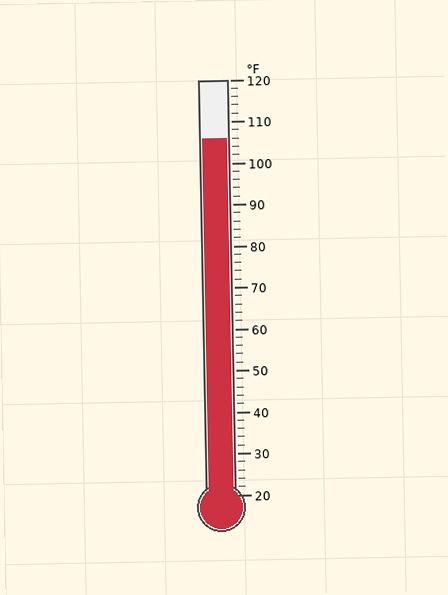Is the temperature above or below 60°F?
The temperature is above 60°F.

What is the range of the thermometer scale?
The thermometer scale ranges from 20°F to 120°F.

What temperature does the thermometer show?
The thermometer shows approximately 106°F.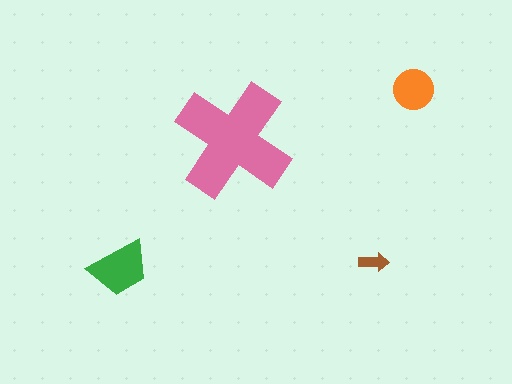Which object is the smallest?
The brown arrow.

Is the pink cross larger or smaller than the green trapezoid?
Larger.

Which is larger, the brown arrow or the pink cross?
The pink cross.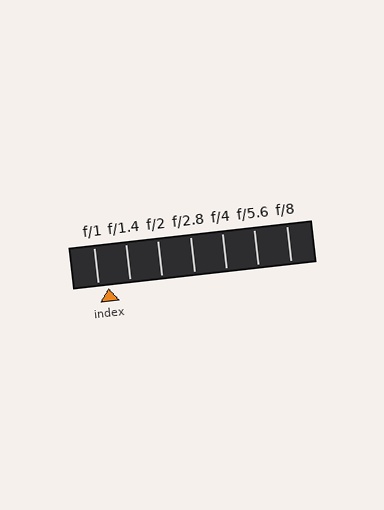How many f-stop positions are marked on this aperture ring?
There are 7 f-stop positions marked.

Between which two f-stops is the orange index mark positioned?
The index mark is between f/1 and f/1.4.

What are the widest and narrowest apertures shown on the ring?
The widest aperture shown is f/1 and the narrowest is f/8.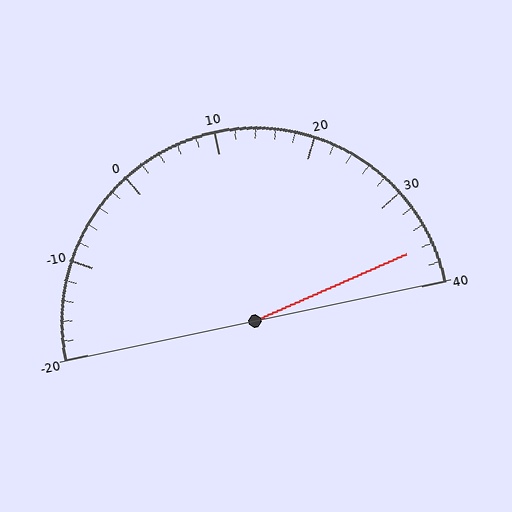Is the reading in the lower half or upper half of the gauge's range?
The reading is in the upper half of the range (-20 to 40).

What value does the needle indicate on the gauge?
The needle indicates approximately 36.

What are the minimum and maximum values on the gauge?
The gauge ranges from -20 to 40.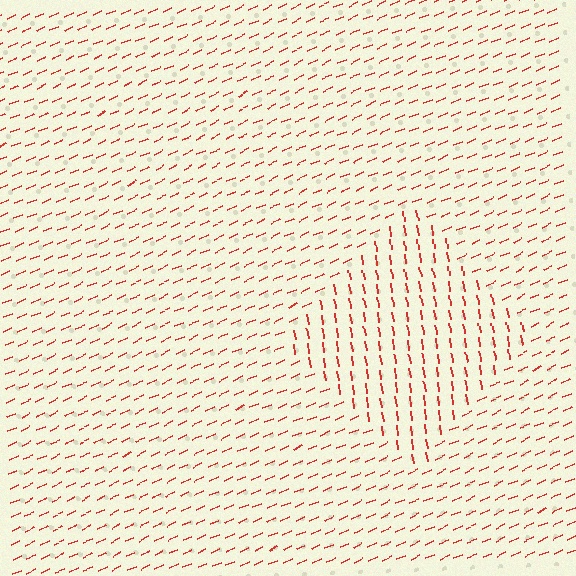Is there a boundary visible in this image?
Yes, there is a texture boundary formed by a change in line orientation.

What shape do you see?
I see a diamond.